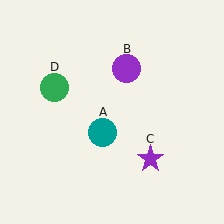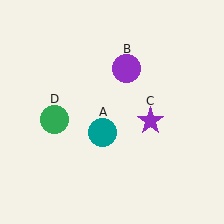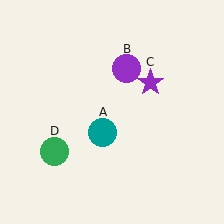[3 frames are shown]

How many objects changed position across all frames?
2 objects changed position: purple star (object C), green circle (object D).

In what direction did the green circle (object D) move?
The green circle (object D) moved down.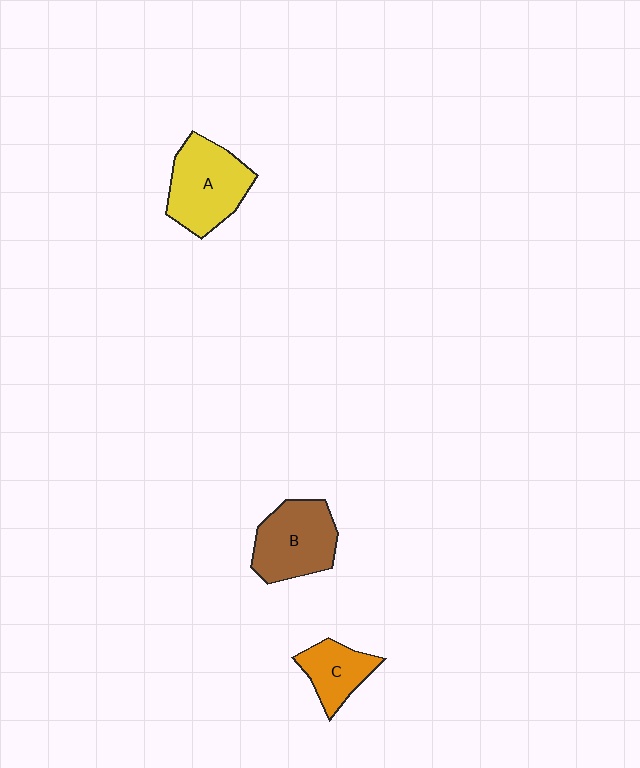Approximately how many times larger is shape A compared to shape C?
Approximately 1.7 times.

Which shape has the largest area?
Shape A (yellow).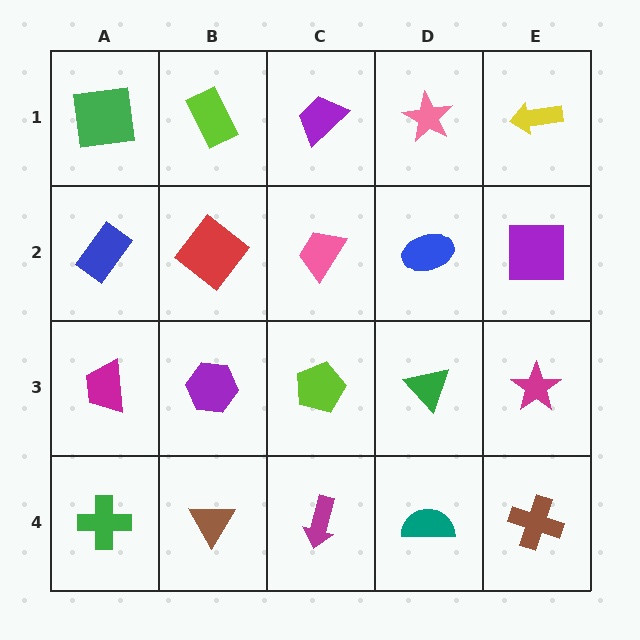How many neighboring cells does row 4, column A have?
2.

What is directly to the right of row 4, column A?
A brown triangle.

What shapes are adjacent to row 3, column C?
A pink trapezoid (row 2, column C), a magenta arrow (row 4, column C), a purple hexagon (row 3, column B), a green triangle (row 3, column D).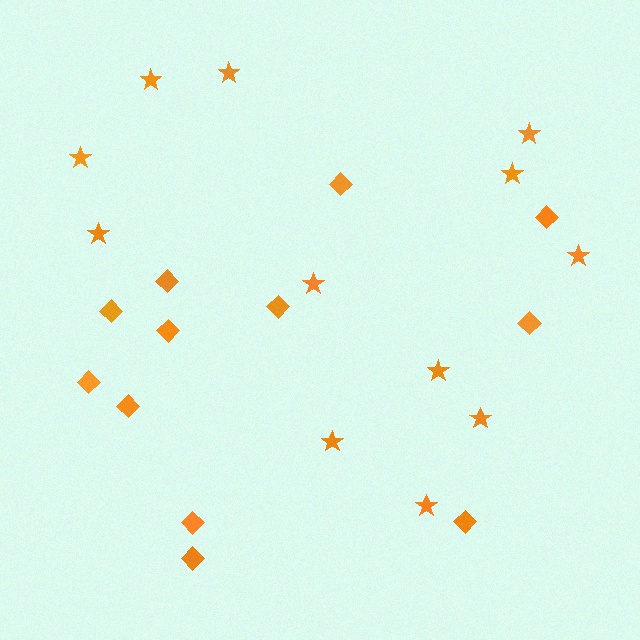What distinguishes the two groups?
There are 2 groups: one group of stars (12) and one group of diamonds (12).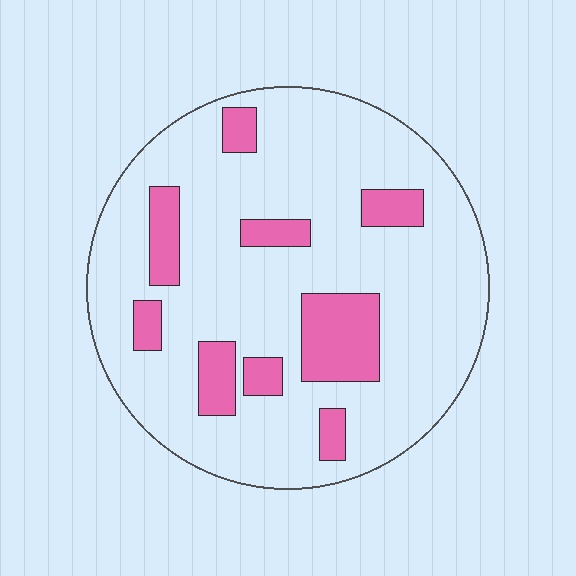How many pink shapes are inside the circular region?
9.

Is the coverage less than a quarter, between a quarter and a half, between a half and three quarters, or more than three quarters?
Less than a quarter.